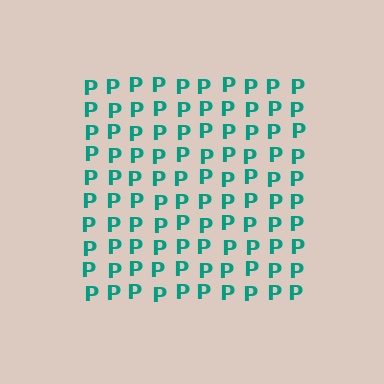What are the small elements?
The small elements are letter P's.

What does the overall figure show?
The overall figure shows a square.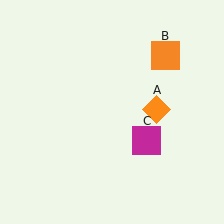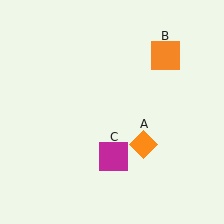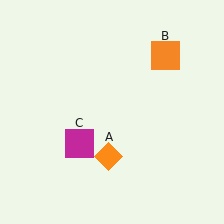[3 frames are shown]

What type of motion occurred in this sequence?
The orange diamond (object A), magenta square (object C) rotated clockwise around the center of the scene.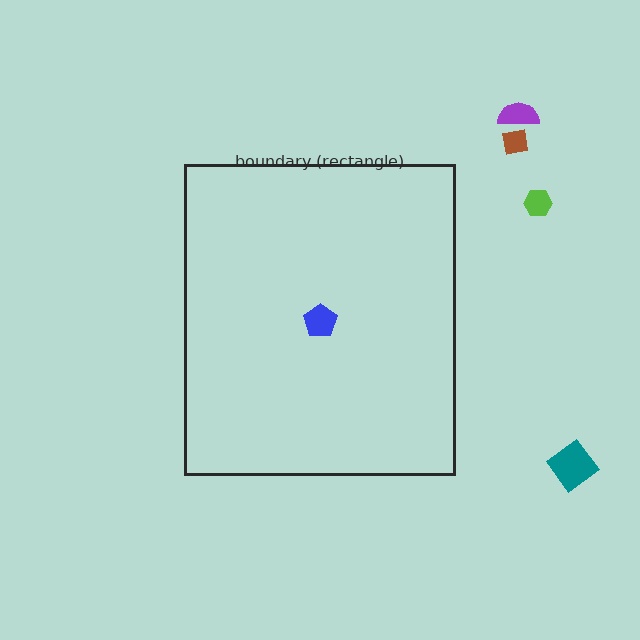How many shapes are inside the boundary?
1 inside, 4 outside.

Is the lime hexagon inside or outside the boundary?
Outside.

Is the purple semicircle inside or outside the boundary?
Outside.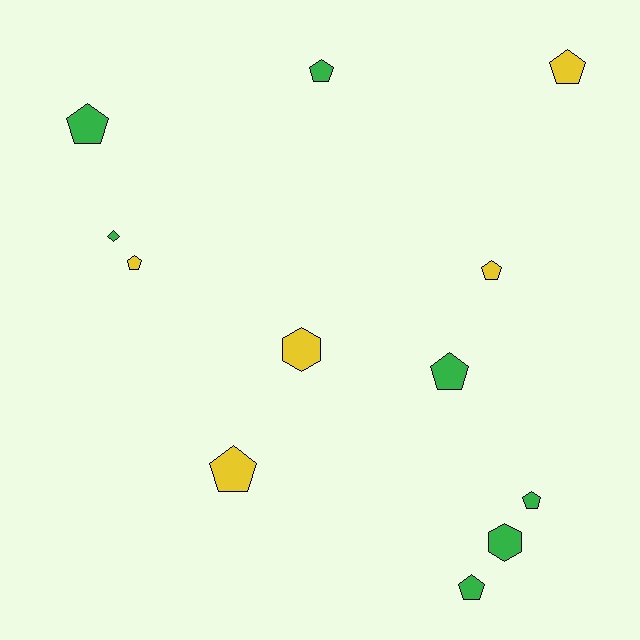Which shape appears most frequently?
Pentagon, with 9 objects.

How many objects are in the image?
There are 12 objects.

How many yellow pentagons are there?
There are 4 yellow pentagons.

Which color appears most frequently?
Green, with 7 objects.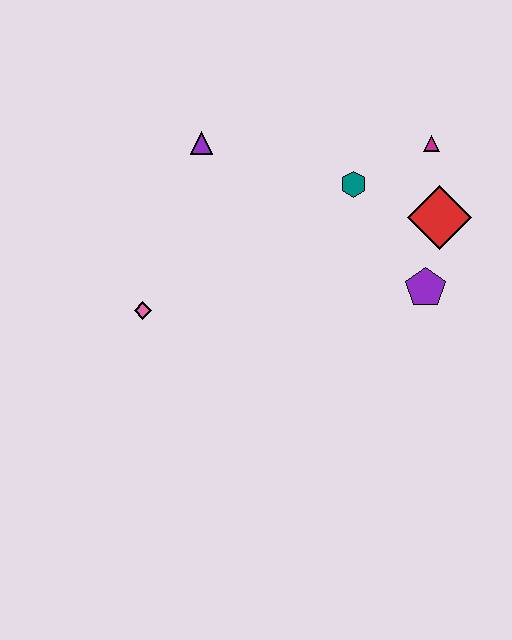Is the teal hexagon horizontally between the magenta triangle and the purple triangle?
Yes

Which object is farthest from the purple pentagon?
The pink diamond is farthest from the purple pentagon.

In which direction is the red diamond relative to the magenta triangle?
The red diamond is below the magenta triangle.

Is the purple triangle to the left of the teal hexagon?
Yes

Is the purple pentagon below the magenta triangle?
Yes